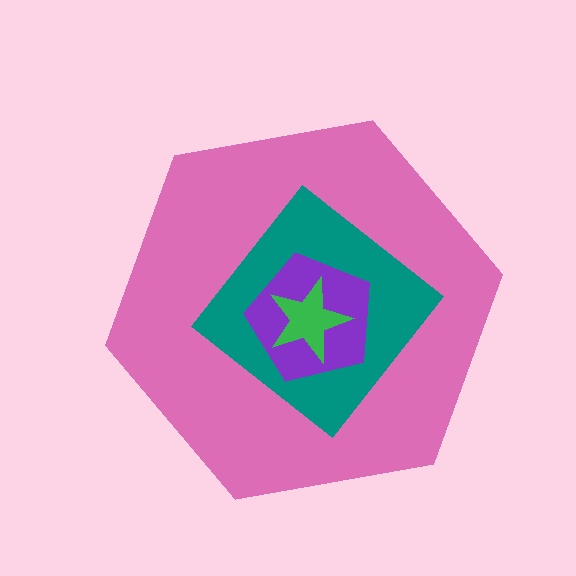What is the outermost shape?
The pink hexagon.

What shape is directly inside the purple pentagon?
The green star.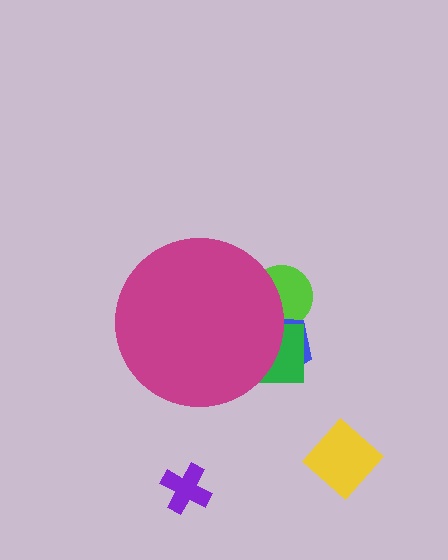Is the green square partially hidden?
Yes, the green square is partially hidden behind the magenta circle.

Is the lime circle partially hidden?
Yes, the lime circle is partially hidden behind the magenta circle.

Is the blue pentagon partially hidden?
Yes, the blue pentagon is partially hidden behind the magenta circle.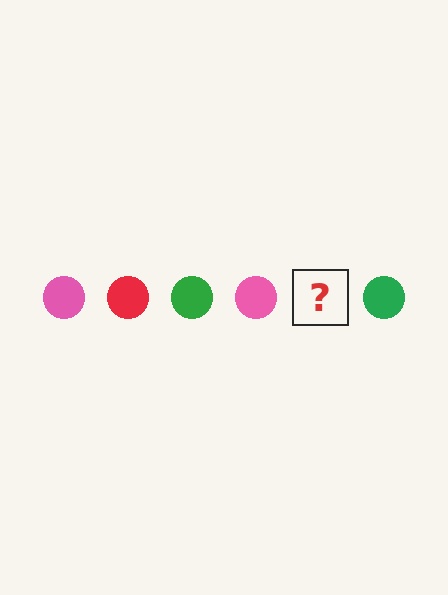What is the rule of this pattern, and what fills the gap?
The rule is that the pattern cycles through pink, red, green circles. The gap should be filled with a red circle.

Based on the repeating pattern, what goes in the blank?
The blank should be a red circle.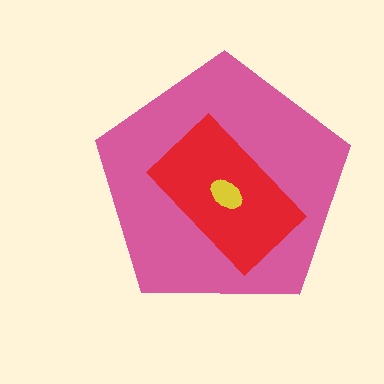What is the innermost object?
The yellow ellipse.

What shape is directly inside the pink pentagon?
The red rectangle.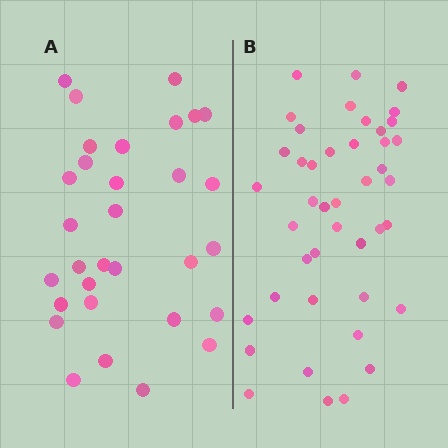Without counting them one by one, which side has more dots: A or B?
Region B (the right region) has more dots.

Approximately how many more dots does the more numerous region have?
Region B has roughly 12 or so more dots than region A.